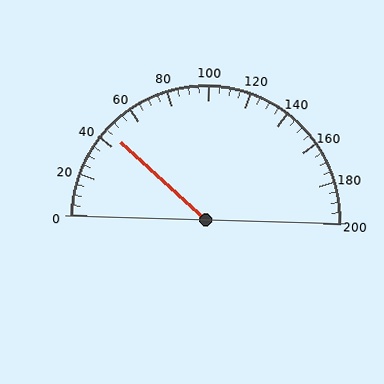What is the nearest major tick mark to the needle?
The nearest major tick mark is 40.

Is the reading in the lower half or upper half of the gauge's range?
The reading is in the lower half of the range (0 to 200).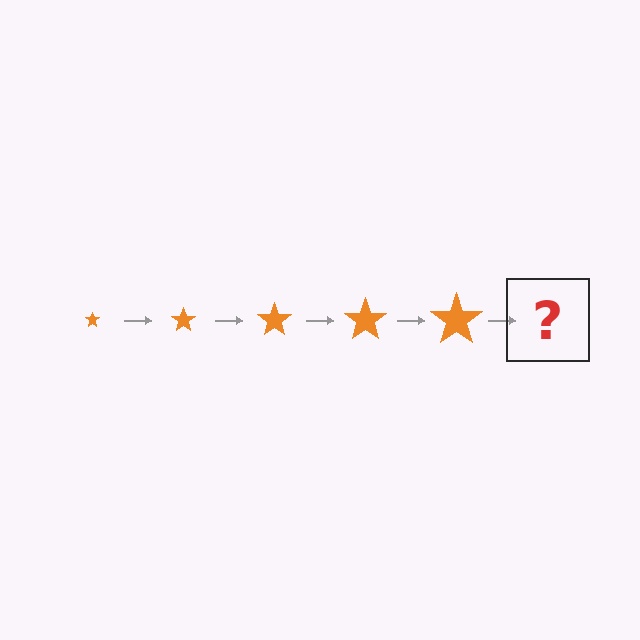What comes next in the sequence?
The next element should be an orange star, larger than the previous one.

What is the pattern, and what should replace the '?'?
The pattern is that the star gets progressively larger each step. The '?' should be an orange star, larger than the previous one.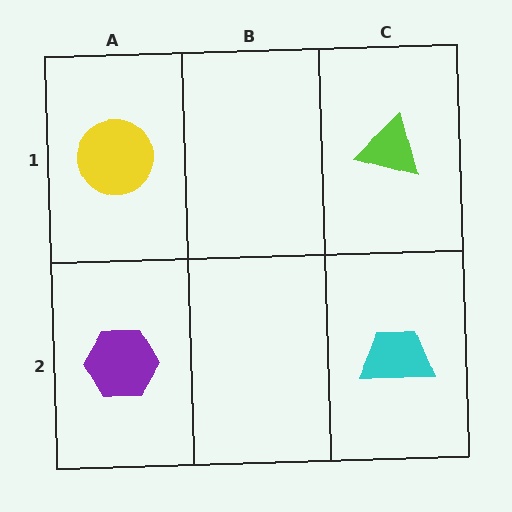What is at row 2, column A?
A purple hexagon.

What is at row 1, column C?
A lime triangle.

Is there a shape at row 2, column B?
No, that cell is empty.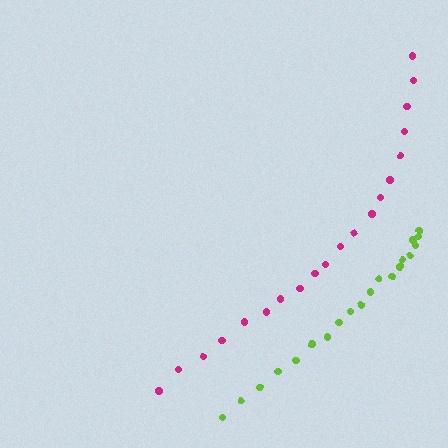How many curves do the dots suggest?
There are 2 distinct paths.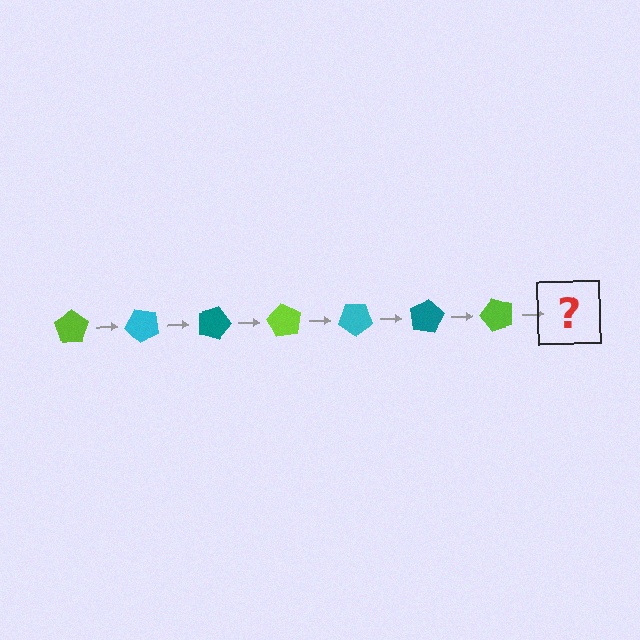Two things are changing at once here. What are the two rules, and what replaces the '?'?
The two rules are that it rotates 45 degrees each step and the color cycles through lime, cyan, and teal. The '?' should be a cyan pentagon, rotated 315 degrees from the start.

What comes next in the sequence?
The next element should be a cyan pentagon, rotated 315 degrees from the start.